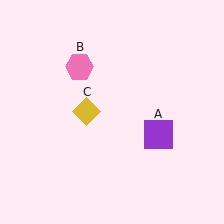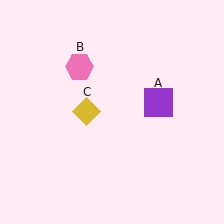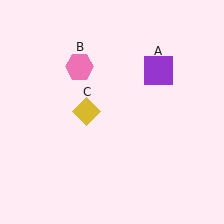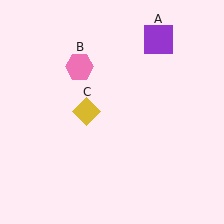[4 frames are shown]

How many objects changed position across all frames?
1 object changed position: purple square (object A).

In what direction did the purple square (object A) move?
The purple square (object A) moved up.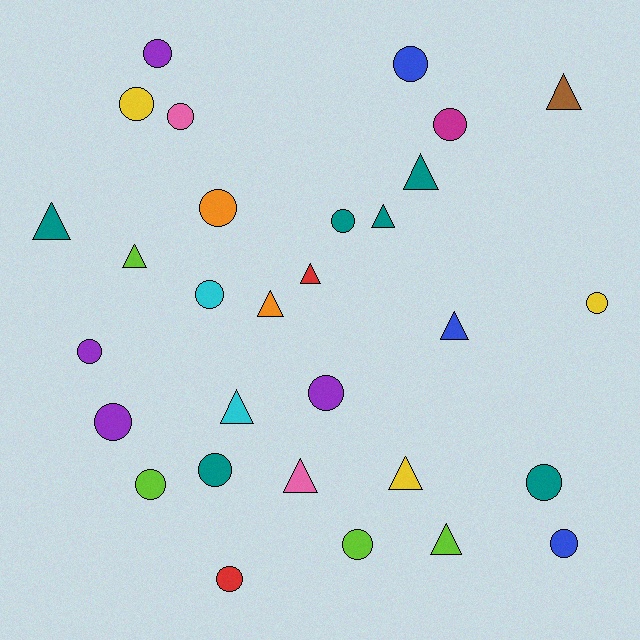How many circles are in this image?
There are 18 circles.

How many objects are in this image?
There are 30 objects.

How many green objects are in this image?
There are no green objects.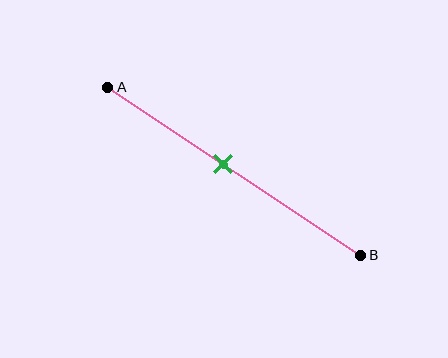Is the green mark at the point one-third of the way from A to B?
No, the mark is at about 45% from A, not at the 33% one-third point.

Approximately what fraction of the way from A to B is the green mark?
The green mark is approximately 45% of the way from A to B.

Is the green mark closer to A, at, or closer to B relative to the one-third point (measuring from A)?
The green mark is closer to point B than the one-third point of segment AB.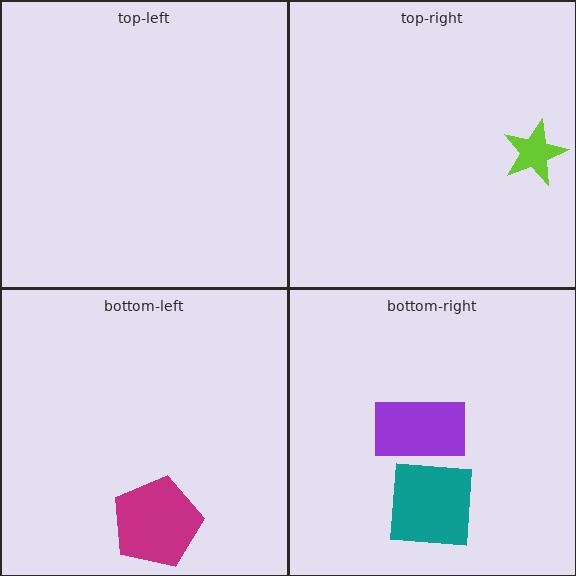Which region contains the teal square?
The bottom-right region.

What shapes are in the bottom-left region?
The magenta pentagon.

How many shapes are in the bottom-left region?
1.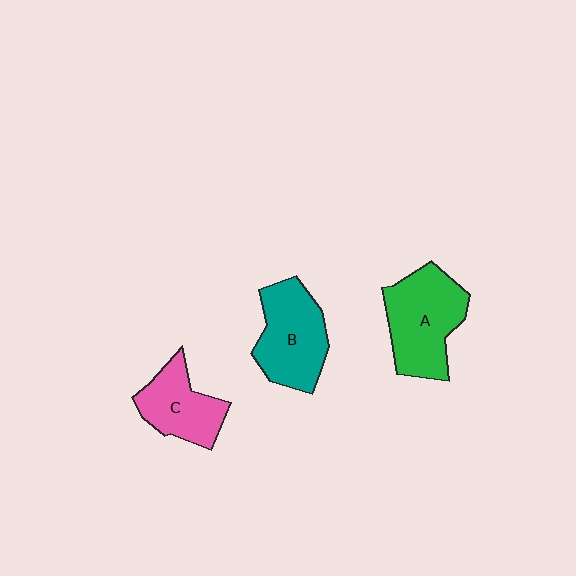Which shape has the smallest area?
Shape C (pink).